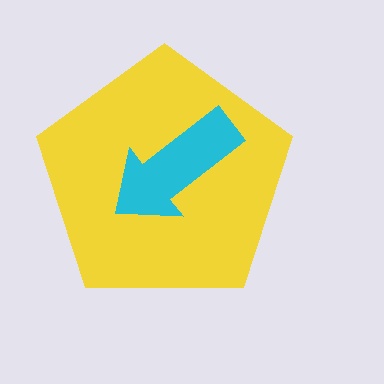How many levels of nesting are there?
2.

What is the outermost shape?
The yellow pentagon.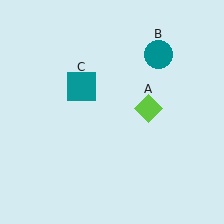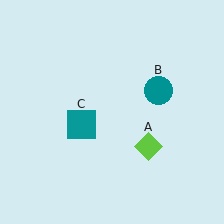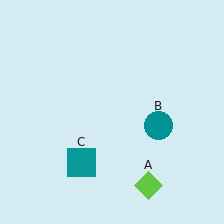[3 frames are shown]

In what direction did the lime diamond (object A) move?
The lime diamond (object A) moved down.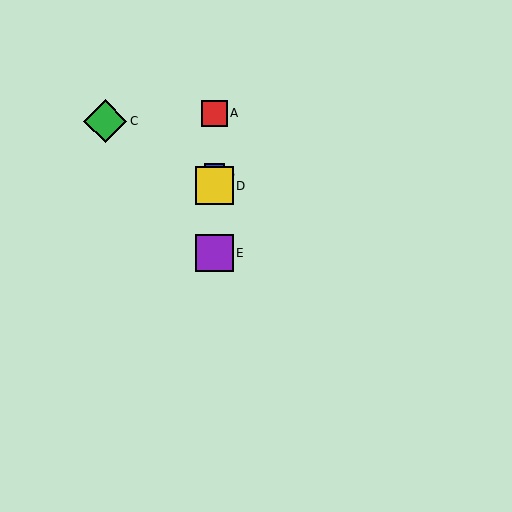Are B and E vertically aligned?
Yes, both are at x≈214.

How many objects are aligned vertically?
4 objects (A, B, D, E) are aligned vertically.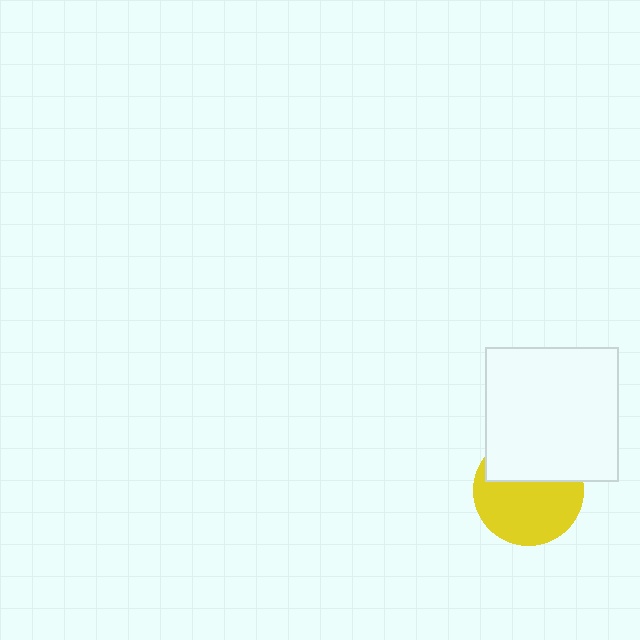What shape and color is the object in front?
The object in front is a white square.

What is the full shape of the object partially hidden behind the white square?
The partially hidden object is a yellow circle.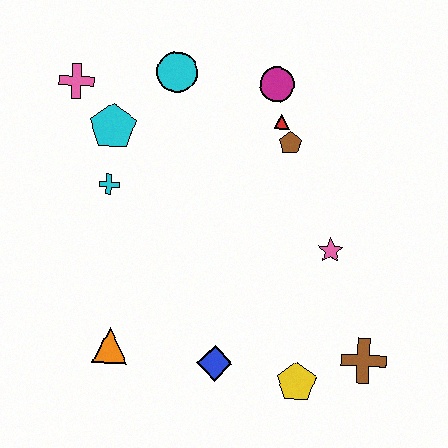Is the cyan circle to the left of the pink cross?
No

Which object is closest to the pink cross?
The cyan pentagon is closest to the pink cross.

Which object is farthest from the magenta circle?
The orange triangle is farthest from the magenta circle.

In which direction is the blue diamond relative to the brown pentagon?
The blue diamond is below the brown pentagon.